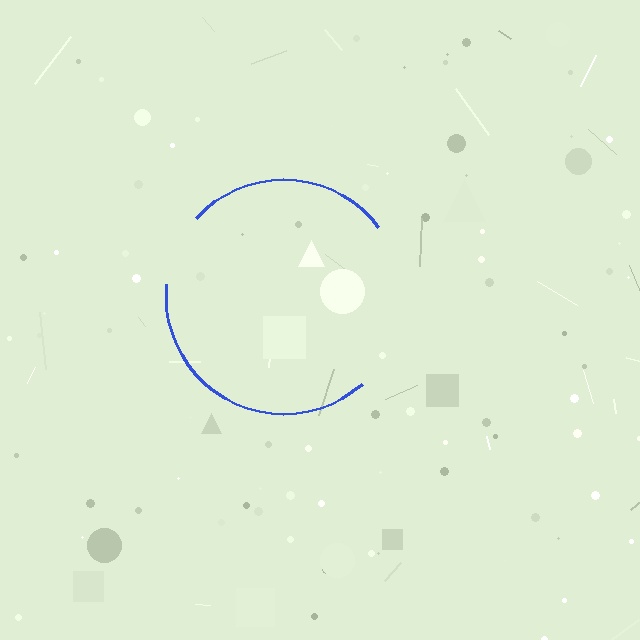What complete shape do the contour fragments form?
The contour fragments form a circle.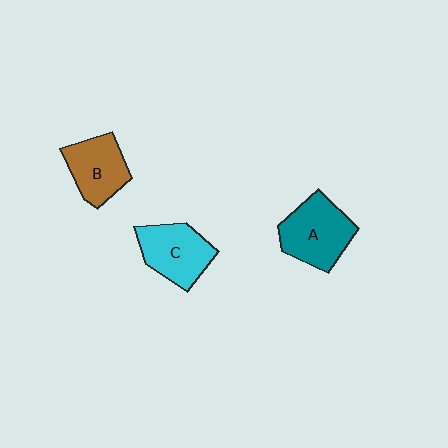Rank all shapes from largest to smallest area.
From largest to smallest: A (teal), C (cyan), B (brown).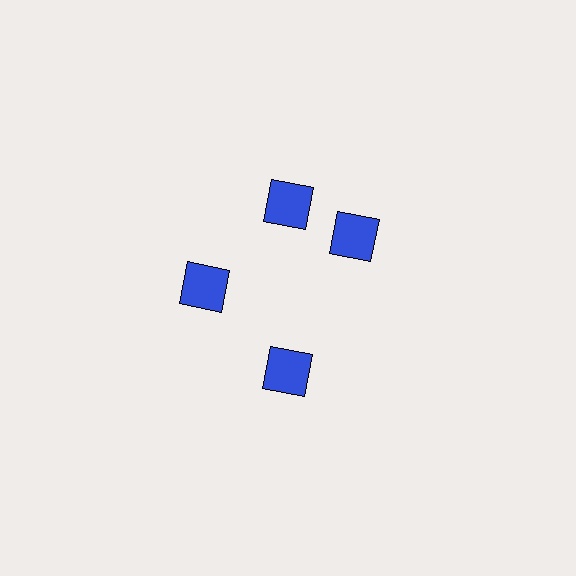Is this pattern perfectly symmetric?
No. The 4 blue squares are arranged in a ring, but one element near the 3 o'clock position is rotated out of alignment along the ring, breaking the 4-fold rotational symmetry.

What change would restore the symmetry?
The symmetry would be restored by rotating it back into even spacing with its neighbors so that all 4 squares sit at equal angles and equal distance from the center.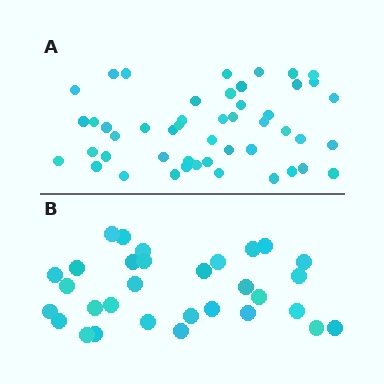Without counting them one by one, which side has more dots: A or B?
Region A (the top region) has more dots.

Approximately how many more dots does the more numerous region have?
Region A has approximately 15 more dots than region B.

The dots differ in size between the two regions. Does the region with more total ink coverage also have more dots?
No. Region B has more total ink coverage because its dots are larger, but region A actually contains more individual dots. Total area can be misleading — the number of items is what matters here.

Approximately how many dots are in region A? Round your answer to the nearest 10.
About 50 dots. (The exact count is 48, which rounds to 50.)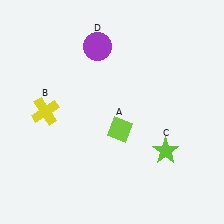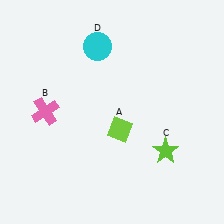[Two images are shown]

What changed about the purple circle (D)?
In Image 1, D is purple. In Image 2, it changed to cyan.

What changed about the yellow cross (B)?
In Image 1, B is yellow. In Image 2, it changed to pink.